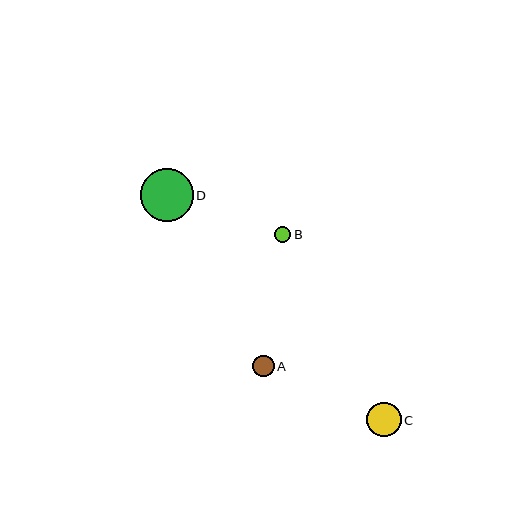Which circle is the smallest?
Circle B is the smallest with a size of approximately 16 pixels.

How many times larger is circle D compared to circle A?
Circle D is approximately 2.5 times the size of circle A.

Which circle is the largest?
Circle D is the largest with a size of approximately 53 pixels.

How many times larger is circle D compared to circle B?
Circle D is approximately 3.3 times the size of circle B.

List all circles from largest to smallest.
From largest to smallest: D, C, A, B.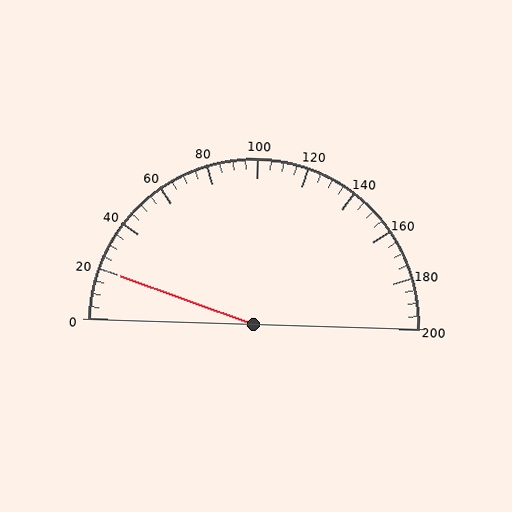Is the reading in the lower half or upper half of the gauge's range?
The reading is in the lower half of the range (0 to 200).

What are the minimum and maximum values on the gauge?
The gauge ranges from 0 to 200.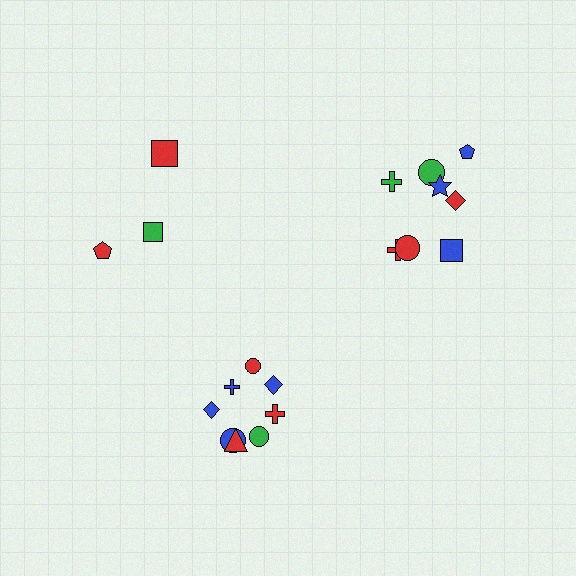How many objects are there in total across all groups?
There are 19 objects.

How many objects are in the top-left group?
There are 3 objects.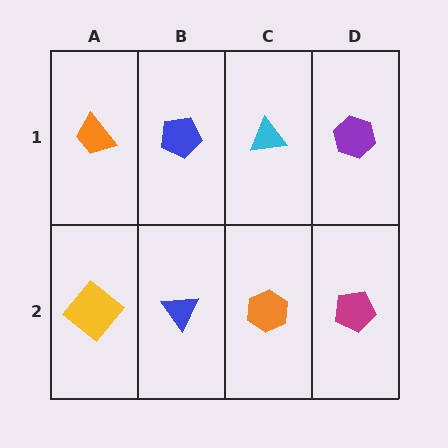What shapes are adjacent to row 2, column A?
An orange trapezoid (row 1, column A), a blue triangle (row 2, column B).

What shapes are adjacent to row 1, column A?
A yellow diamond (row 2, column A), a blue pentagon (row 1, column B).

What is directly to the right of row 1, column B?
A cyan triangle.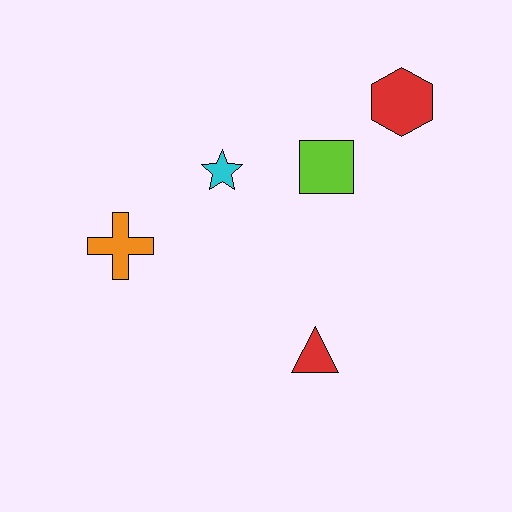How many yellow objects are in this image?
There are no yellow objects.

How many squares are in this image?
There is 1 square.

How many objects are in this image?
There are 5 objects.